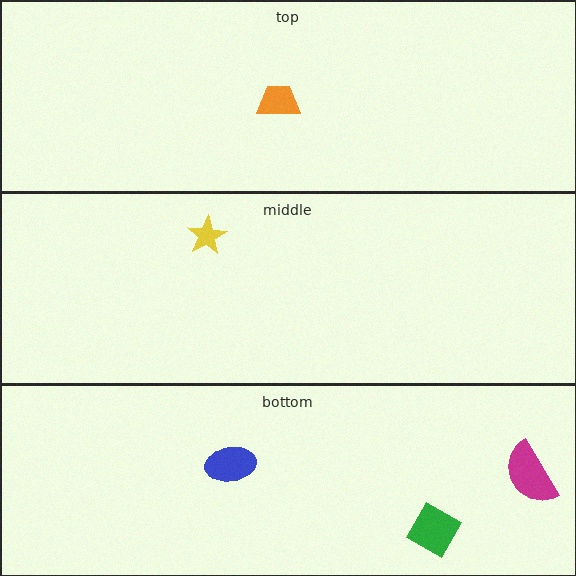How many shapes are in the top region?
1.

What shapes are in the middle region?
The yellow star.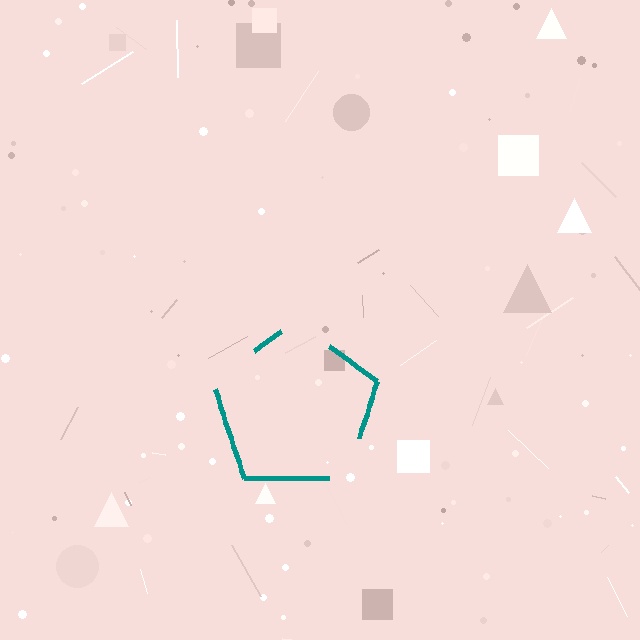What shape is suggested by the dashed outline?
The dashed outline suggests a pentagon.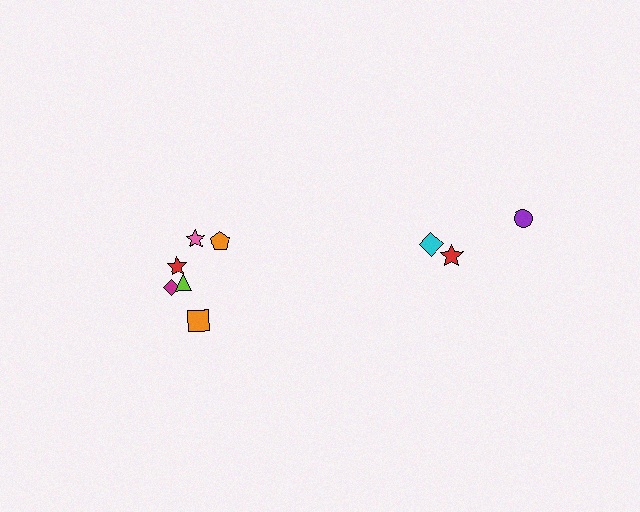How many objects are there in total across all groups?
There are 9 objects.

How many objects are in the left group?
There are 6 objects.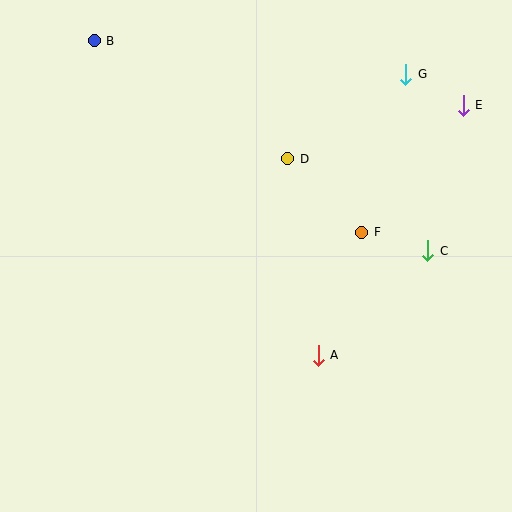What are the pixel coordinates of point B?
Point B is at (94, 41).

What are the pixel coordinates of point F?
Point F is at (362, 232).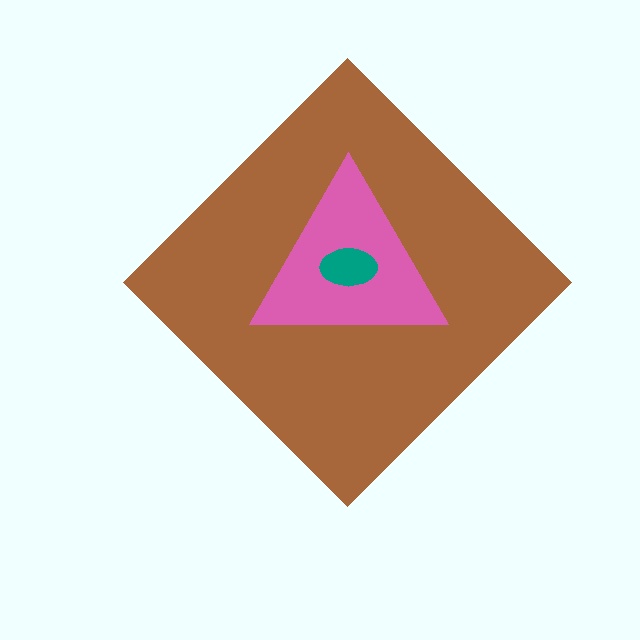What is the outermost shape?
The brown diamond.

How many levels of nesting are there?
3.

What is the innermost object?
The teal ellipse.